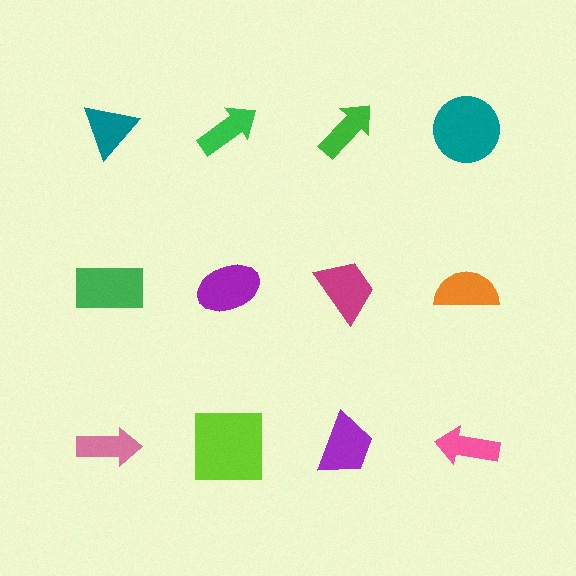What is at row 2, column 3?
A magenta trapezoid.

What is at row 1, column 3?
A green arrow.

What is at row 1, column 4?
A teal circle.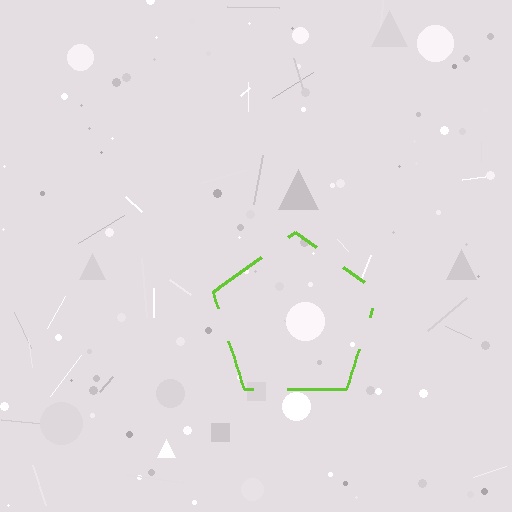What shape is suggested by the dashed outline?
The dashed outline suggests a pentagon.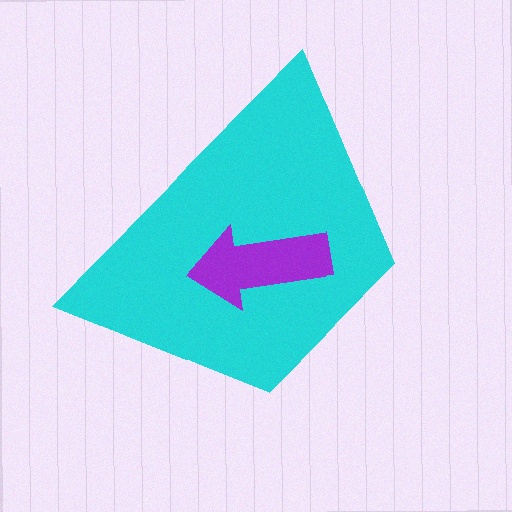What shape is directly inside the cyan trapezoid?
The purple arrow.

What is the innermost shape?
The purple arrow.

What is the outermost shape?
The cyan trapezoid.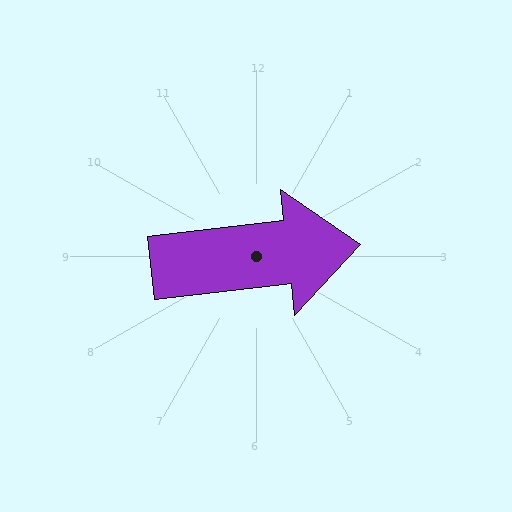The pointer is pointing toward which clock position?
Roughly 3 o'clock.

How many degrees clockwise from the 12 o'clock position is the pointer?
Approximately 84 degrees.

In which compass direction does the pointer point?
East.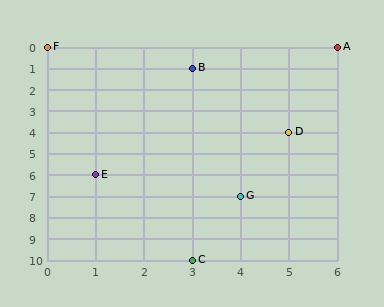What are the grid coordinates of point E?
Point E is at grid coordinates (1, 6).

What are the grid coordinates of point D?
Point D is at grid coordinates (5, 4).